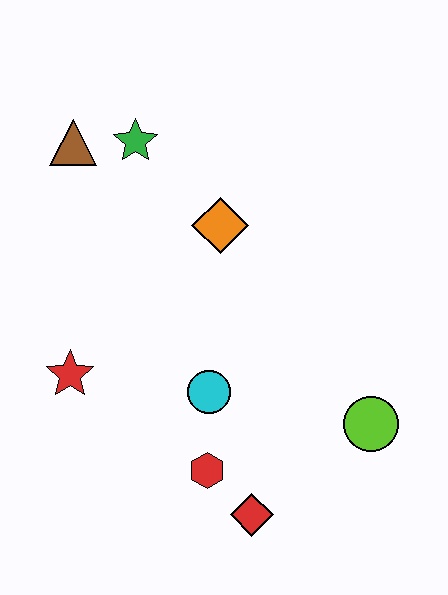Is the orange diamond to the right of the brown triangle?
Yes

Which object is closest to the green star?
The brown triangle is closest to the green star.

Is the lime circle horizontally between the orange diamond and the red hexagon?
No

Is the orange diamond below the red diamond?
No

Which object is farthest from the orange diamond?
The red diamond is farthest from the orange diamond.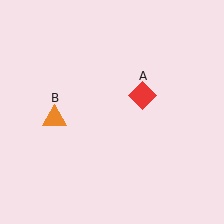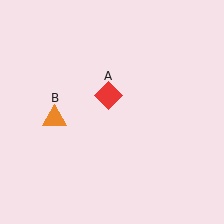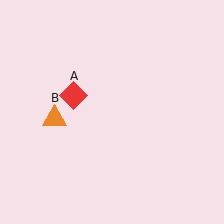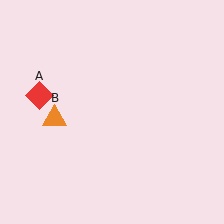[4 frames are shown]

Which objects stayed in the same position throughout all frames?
Orange triangle (object B) remained stationary.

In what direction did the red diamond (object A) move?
The red diamond (object A) moved left.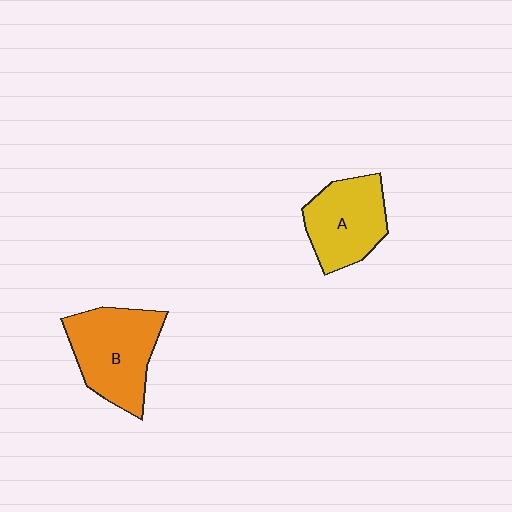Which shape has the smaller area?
Shape A (yellow).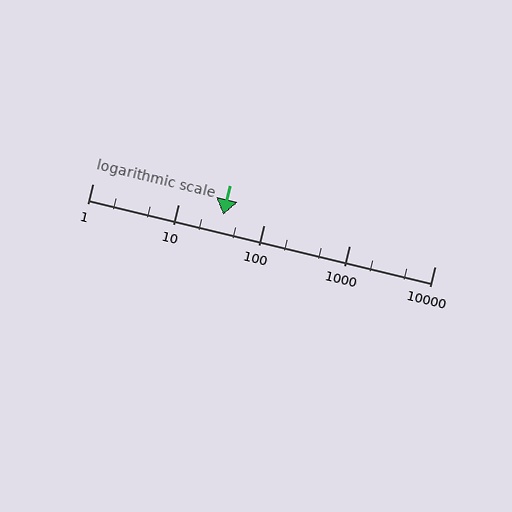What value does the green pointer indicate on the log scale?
The pointer indicates approximately 34.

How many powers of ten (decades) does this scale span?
The scale spans 4 decades, from 1 to 10000.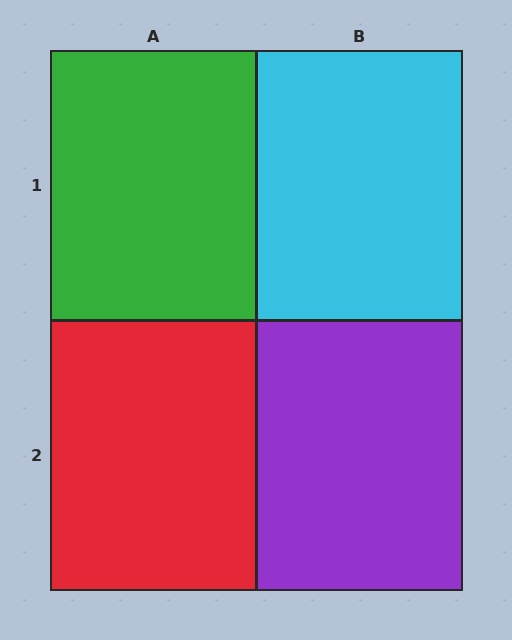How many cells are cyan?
1 cell is cyan.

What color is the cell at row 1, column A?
Green.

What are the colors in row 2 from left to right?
Red, purple.